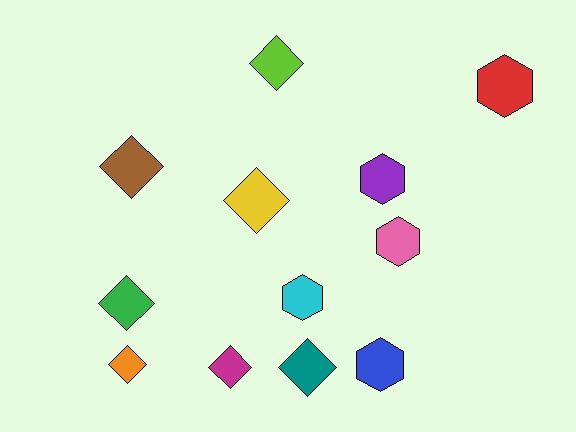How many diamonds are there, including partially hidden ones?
There are 7 diamonds.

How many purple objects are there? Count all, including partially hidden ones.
There is 1 purple object.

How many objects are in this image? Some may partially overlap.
There are 12 objects.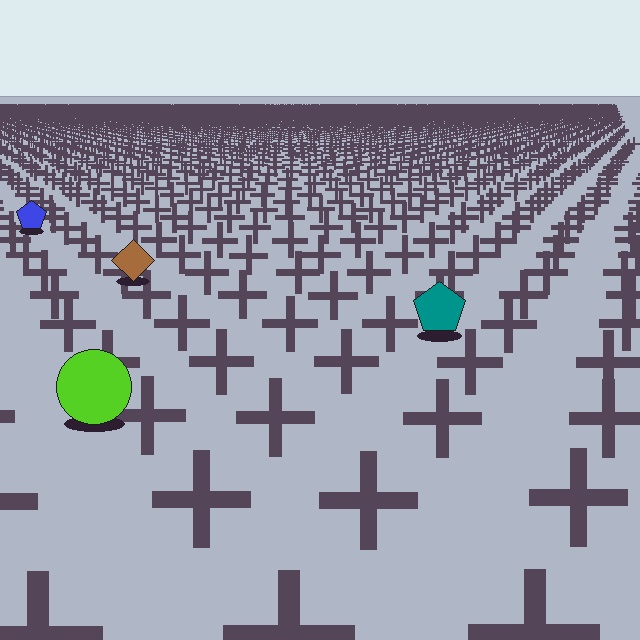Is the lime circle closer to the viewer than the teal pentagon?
Yes. The lime circle is closer — you can tell from the texture gradient: the ground texture is coarser near it.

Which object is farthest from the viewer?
The blue pentagon is farthest from the viewer. It appears smaller and the ground texture around it is denser.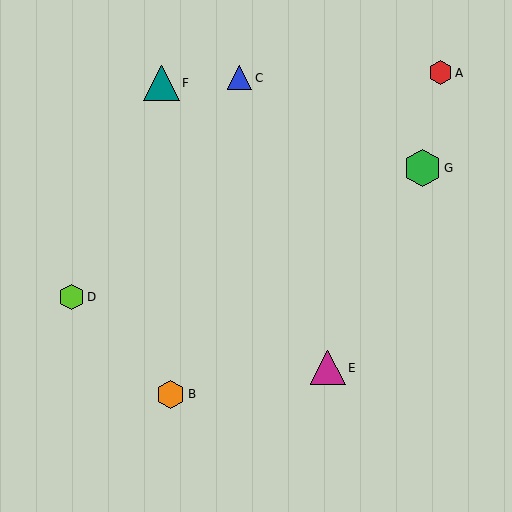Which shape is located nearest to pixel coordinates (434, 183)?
The green hexagon (labeled G) at (423, 168) is nearest to that location.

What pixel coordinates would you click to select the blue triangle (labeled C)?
Click at (240, 78) to select the blue triangle C.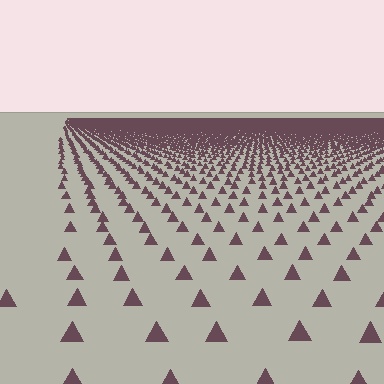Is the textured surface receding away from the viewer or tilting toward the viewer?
The surface is receding away from the viewer. Texture elements get smaller and denser toward the top.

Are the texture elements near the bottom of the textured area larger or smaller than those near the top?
Larger. Near the bottom, elements are closer to the viewer and appear at a bigger on-screen size.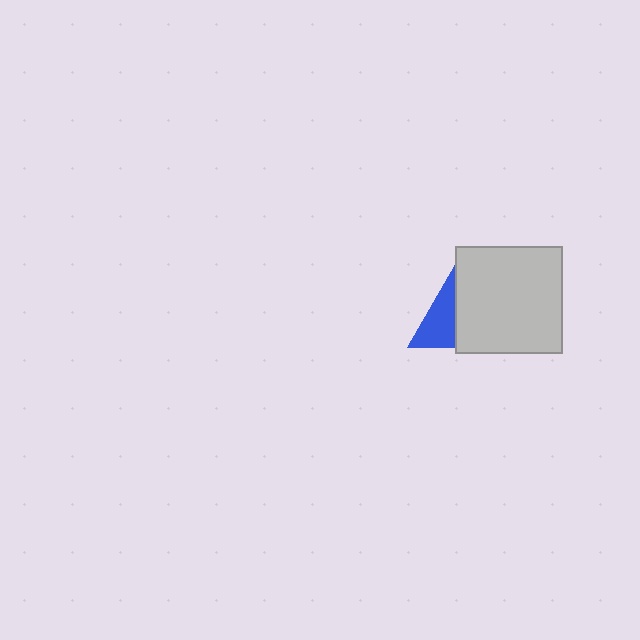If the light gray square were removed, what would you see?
You would see the complete blue triangle.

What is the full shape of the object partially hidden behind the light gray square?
The partially hidden object is a blue triangle.